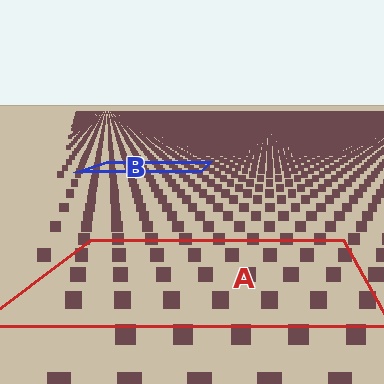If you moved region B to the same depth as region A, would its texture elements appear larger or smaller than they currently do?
They would appear larger. At a closer depth, the same texture elements are projected at a bigger on-screen size.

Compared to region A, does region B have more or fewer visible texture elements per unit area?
Region B has more texture elements per unit area — they are packed more densely because it is farther away.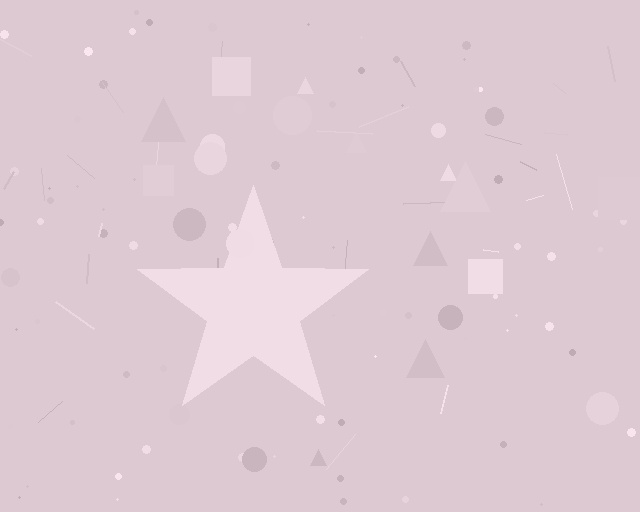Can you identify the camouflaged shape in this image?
The camouflaged shape is a star.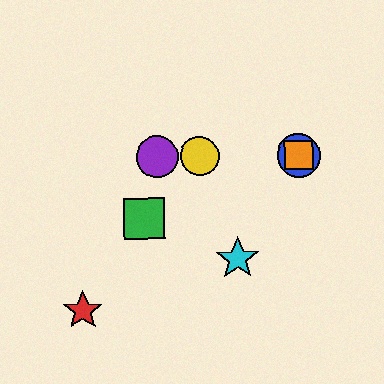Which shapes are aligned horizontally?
The blue circle, the yellow circle, the purple circle, the orange square are aligned horizontally.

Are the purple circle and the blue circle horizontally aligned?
Yes, both are at y≈157.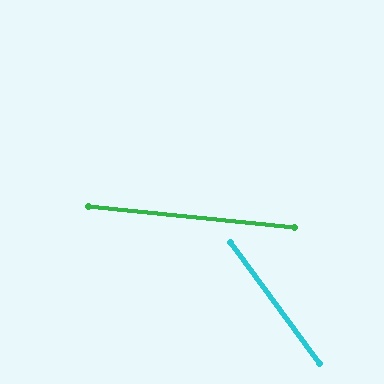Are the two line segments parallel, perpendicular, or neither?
Neither parallel nor perpendicular — they differ by about 48°.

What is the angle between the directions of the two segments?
Approximately 48 degrees.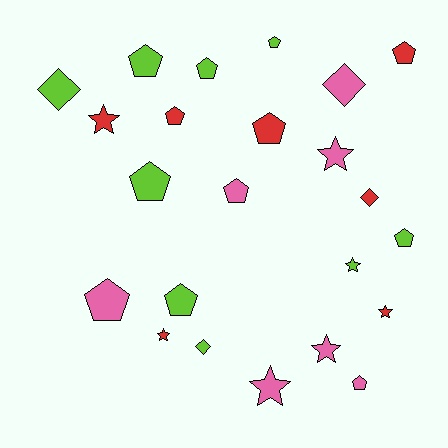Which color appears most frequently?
Lime, with 9 objects.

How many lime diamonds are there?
There are 2 lime diamonds.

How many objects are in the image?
There are 23 objects.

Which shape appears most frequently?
Pentagon, with 12 objects.